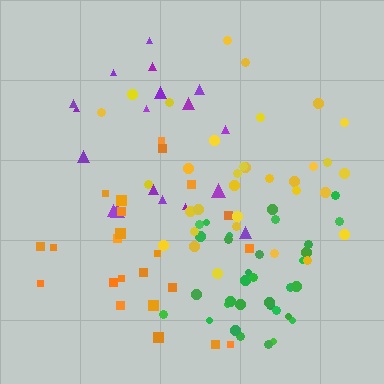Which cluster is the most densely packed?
Green.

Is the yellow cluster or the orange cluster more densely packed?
Yellow.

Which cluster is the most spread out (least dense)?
Purple.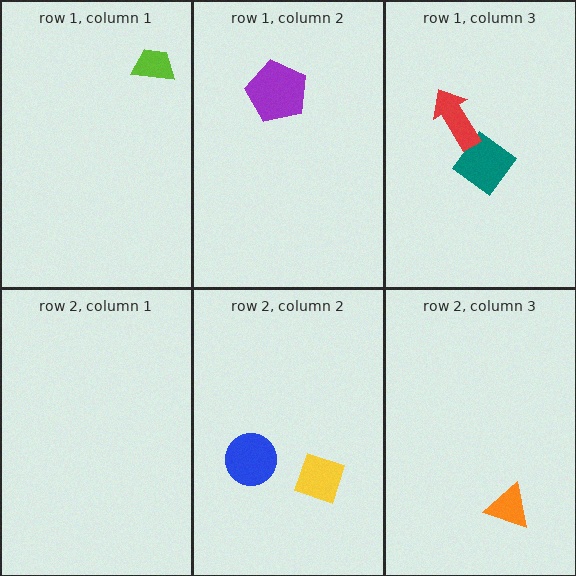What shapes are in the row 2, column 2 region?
The yellow square, the blue circle.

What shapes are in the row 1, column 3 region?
The teal diamond, the red arrow.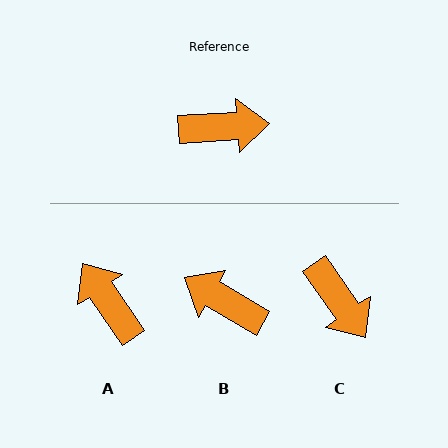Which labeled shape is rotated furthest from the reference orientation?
B, about 146 degrees away.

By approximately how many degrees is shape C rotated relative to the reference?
Approximately 59 degrees clockwise.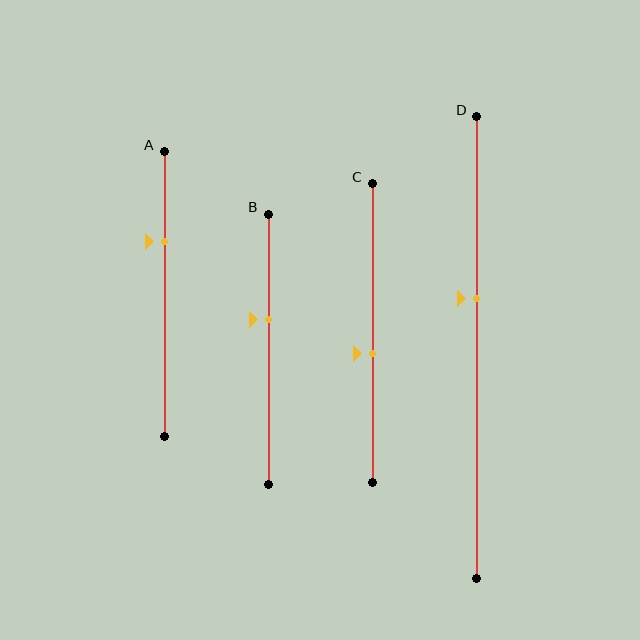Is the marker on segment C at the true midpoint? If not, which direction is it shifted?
No, the marker on segment C is shifted downward by about 7% of the segment length.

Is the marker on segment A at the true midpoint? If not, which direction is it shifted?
No, the marker on segment A is shifted upward by about 18% of the segment length.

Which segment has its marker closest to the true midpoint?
Segment C has its marker closest to the true midpoint.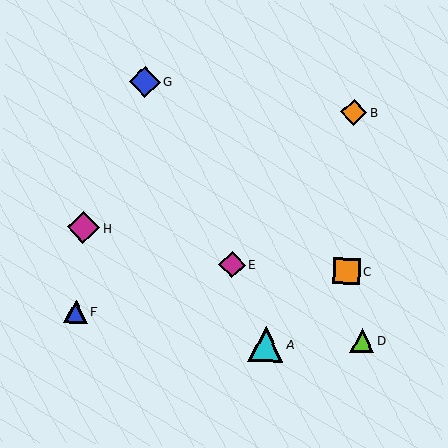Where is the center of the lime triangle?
The center of the lime triangle is at (362, 340).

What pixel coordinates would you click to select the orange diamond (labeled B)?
Click at (354, 113) to select the orange diamond B.